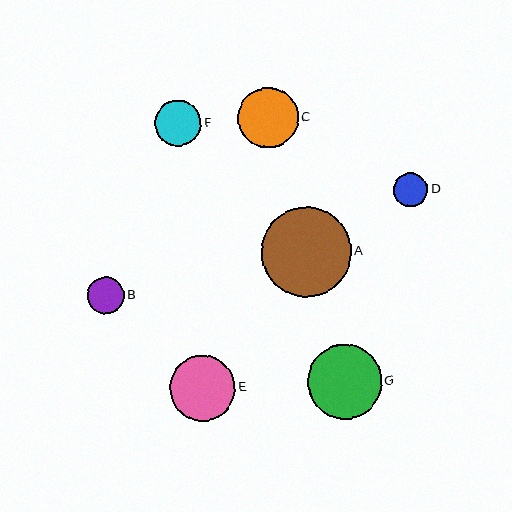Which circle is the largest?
Circle A is the largest with a size of approximately 89 pixels.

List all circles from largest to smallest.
From largest to smallest: A, G, E, C, F, B, D.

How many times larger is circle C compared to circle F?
Circle C is approximately 1.3 times the size of circle F.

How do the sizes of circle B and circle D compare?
Circle B and circle D are approximately the same size.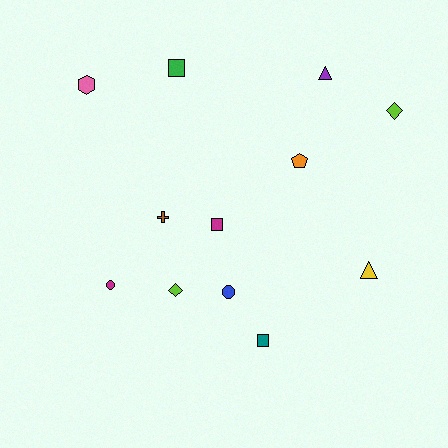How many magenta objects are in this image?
There are 2 magenta objects.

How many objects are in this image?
There are 12 objects.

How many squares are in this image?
There are 3 squares.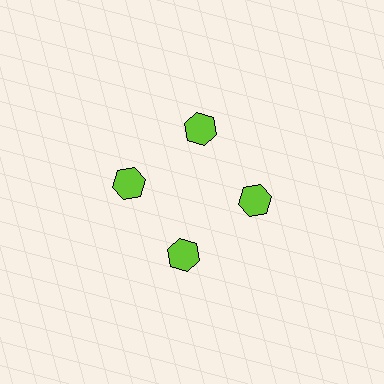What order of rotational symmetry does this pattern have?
This pattern has 4-fold rotational symmetry.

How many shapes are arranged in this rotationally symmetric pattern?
There are 4 shapes, arranged in 4 groups of 1.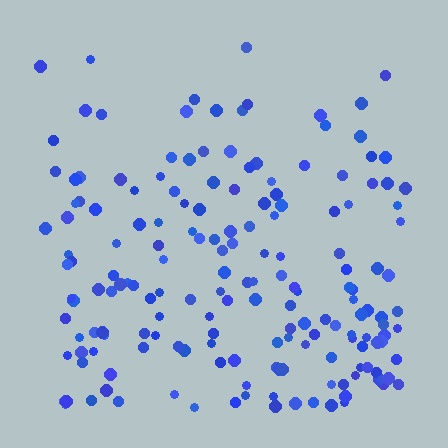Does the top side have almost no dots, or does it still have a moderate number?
Still a moderate number, just noticeably fewer than the bottom.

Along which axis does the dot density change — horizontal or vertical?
Vertical.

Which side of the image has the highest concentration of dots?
The bottom.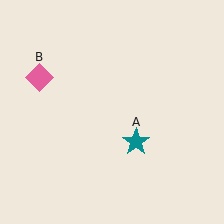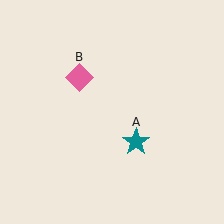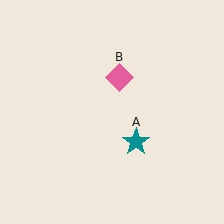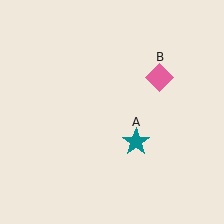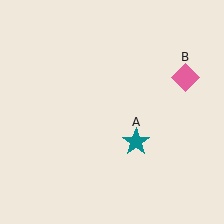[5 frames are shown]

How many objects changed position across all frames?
1 object changed position: pink diamond (object B).